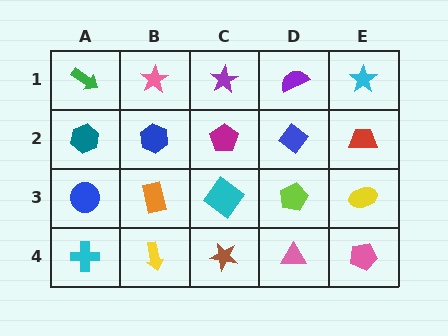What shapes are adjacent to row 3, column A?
A teal hexagon (row 2, column A), a cyan cross (row 4, column A), an orange rectangle (row 3, column B).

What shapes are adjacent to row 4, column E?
A yellow ellipse (row 3, column E), a pink triangle (row 4, column D).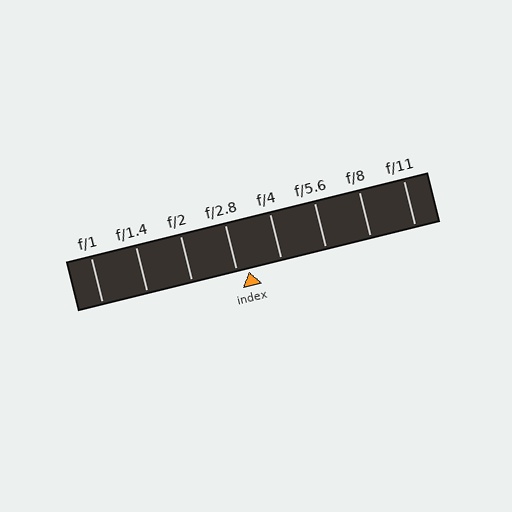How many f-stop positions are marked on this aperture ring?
There are 8 f-stop positions marked.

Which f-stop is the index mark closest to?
The index mark is closest to f/2.8.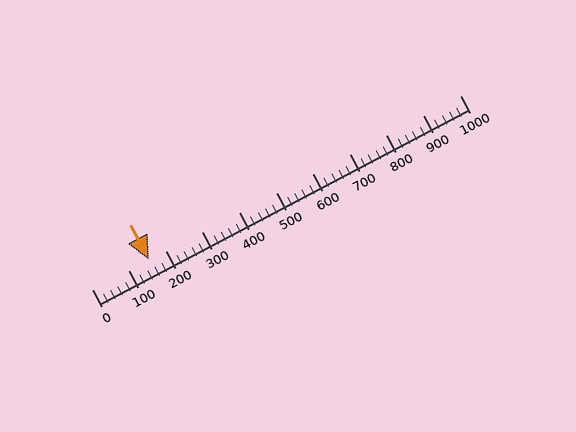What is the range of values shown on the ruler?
The ruler shows values from 0 to 1000.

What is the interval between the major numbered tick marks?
The major tick marks are spaced 100 units apart.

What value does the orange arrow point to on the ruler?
The orange arrow points to approximately 154.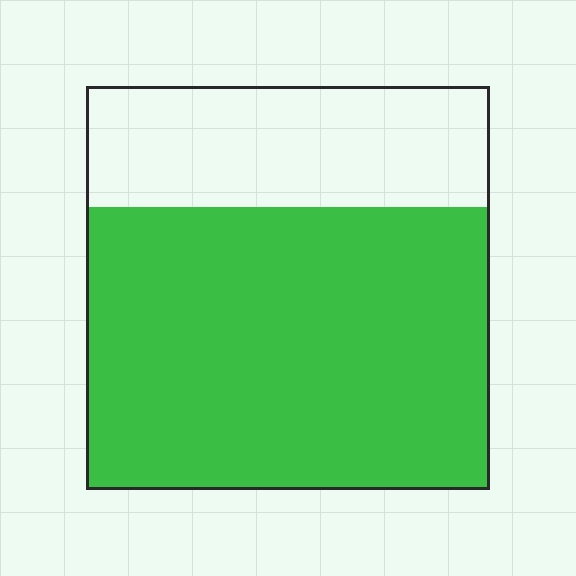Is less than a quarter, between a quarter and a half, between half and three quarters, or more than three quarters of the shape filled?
Between half and three quarters.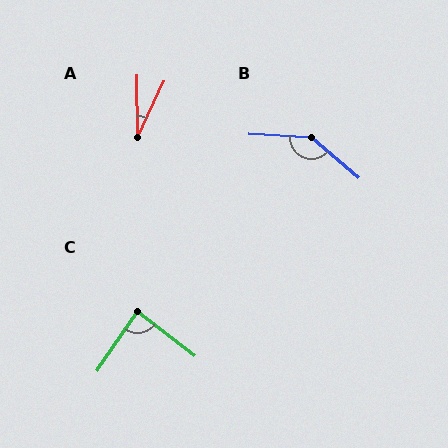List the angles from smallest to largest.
A (26°), C (86°), B (143°).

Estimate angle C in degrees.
Approximately 86 degrees.